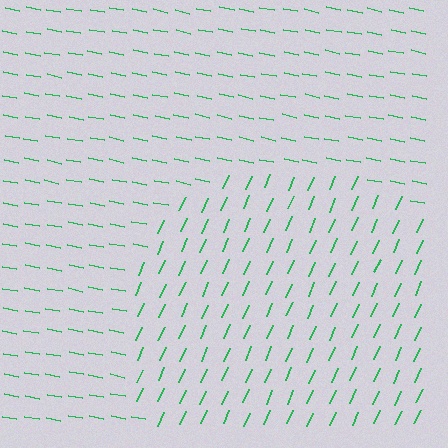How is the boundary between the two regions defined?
The boundary is defined purely by a change in line orientation (approximately 77 degrees difference). All lines are the same color and thickness.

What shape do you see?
I see a circle.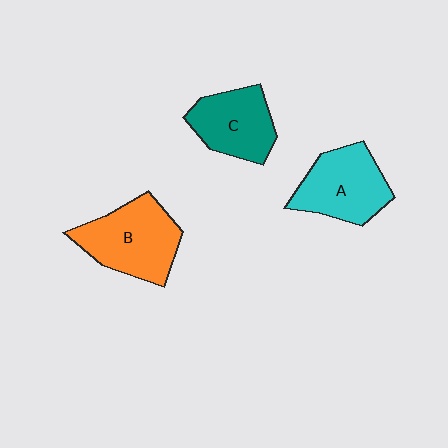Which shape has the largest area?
Shape B (orange).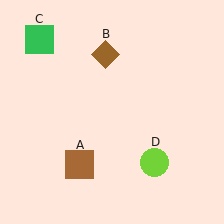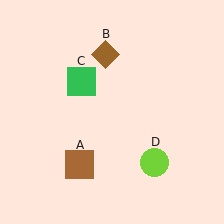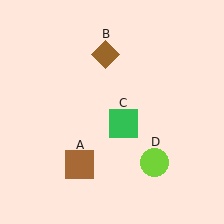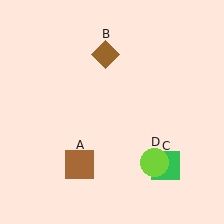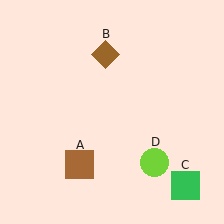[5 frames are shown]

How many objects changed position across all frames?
1 object changed position: green square (object C).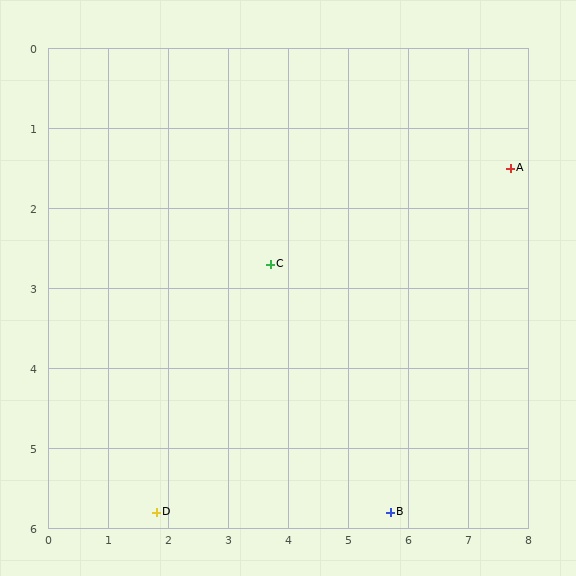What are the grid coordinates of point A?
Point A is at approximately (7.7, 1.5).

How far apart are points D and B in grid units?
Points D and B are about 3.9 grid units apart.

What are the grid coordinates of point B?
Point B is at approximately (5.7, 5.8).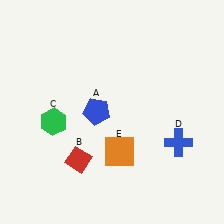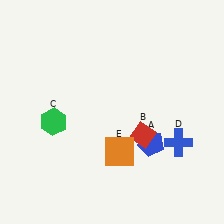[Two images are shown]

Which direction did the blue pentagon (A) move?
The blue pentagon (A) moved right.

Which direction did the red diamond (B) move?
The red diamond (B) moved right.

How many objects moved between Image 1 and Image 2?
2 objects moved between the two images.